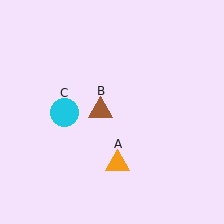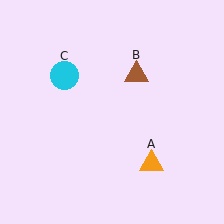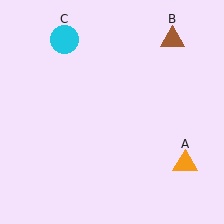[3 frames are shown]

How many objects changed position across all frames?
3 objects changed position: orange triangle (object A), brown triangle (object B), cyan circle (object C).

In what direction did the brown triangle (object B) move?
The brown triangle (object B) moved up and to the right.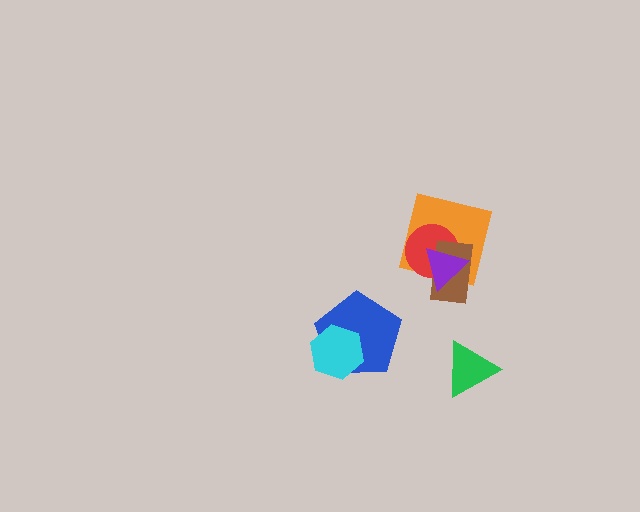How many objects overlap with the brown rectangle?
3 objects overlap with the brown rectangle.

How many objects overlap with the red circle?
3 objects overlap with the red circle.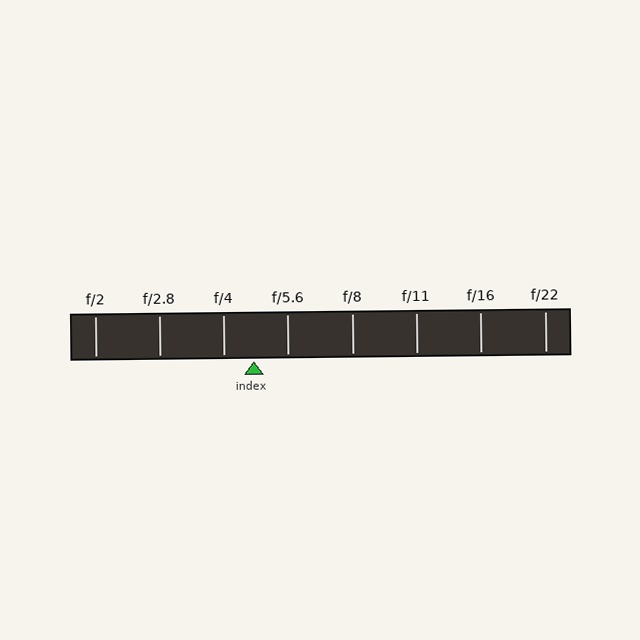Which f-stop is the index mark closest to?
The index mark is closest to f/4.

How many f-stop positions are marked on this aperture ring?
There are 8 f-stop positions marked.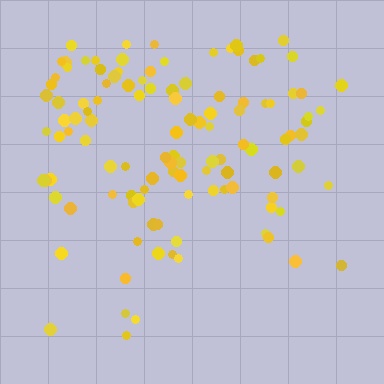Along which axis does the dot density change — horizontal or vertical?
Vertical.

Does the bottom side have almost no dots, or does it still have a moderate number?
Still a moderate number, just noticeably fewer than the top.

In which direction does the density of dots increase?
From bottom to top, with the top side densest.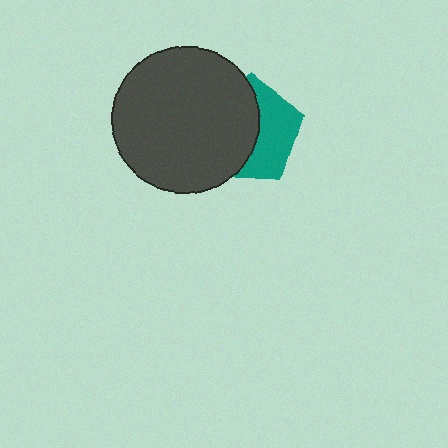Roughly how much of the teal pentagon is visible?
A small part of it is visible (roughly 44%).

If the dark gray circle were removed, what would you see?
You would see the complete teal pentagon.